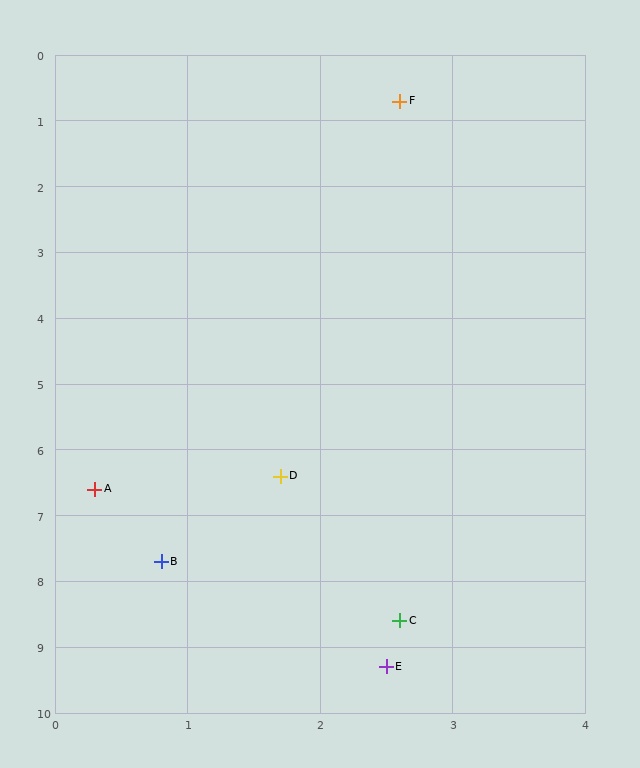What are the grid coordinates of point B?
Point B is at approximately (0.8, 7.7).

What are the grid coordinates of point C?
Point C is at approximately (2.6, 8.6).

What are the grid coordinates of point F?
Point F is at approximately (2.6, 0.7).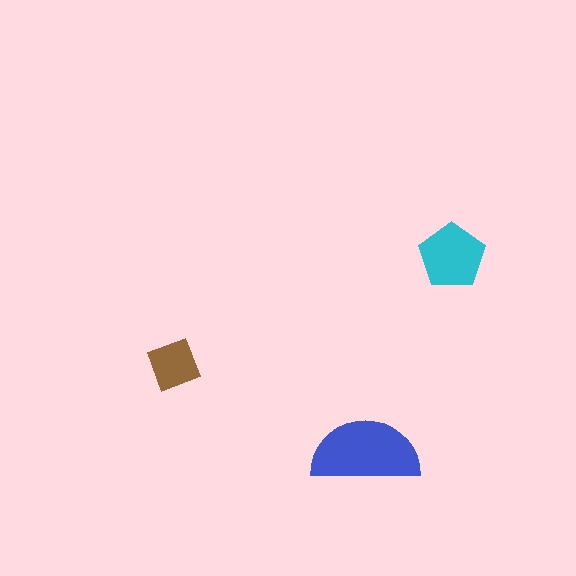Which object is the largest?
The blue semicircle.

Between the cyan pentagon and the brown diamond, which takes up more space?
The cyan pentagon.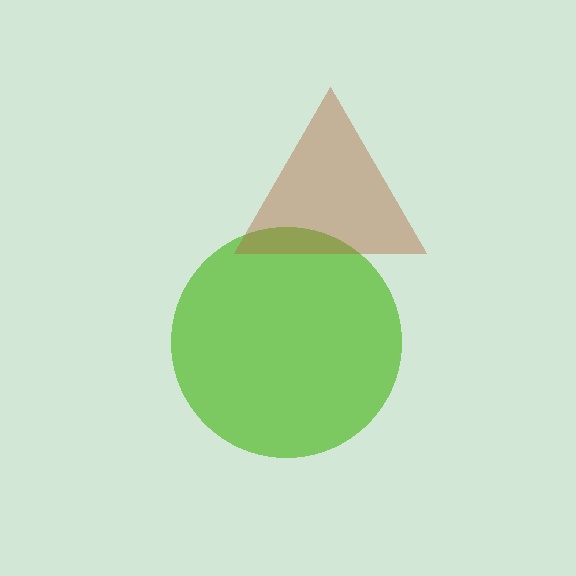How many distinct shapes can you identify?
There are 2 distinct shapes: a lime circle, a brown triangle.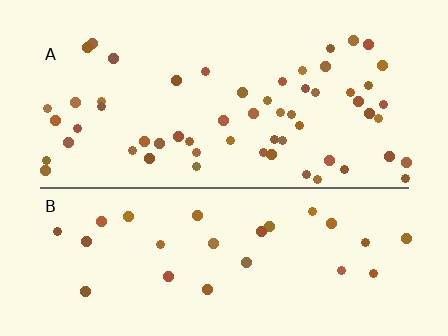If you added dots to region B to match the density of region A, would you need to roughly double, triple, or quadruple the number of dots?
Approximately double.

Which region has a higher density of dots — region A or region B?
A (the top).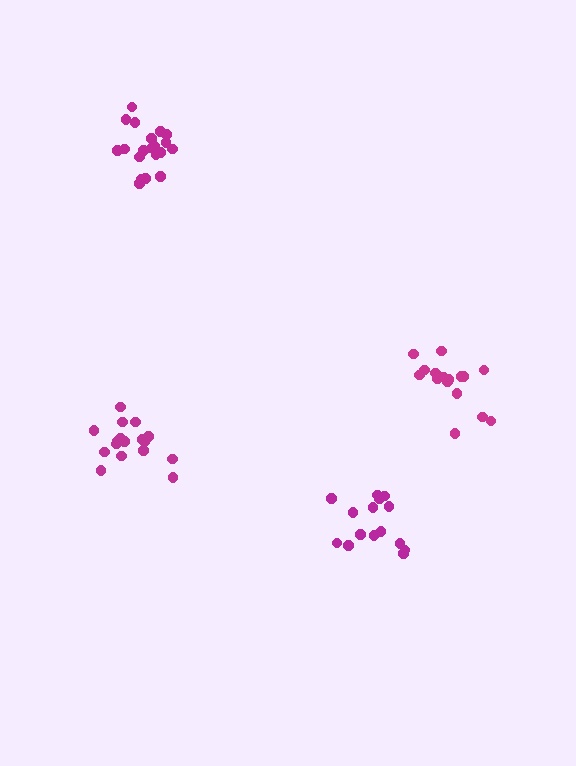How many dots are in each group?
Group 1: 16 dots, Group 2: 15 dots, Group 3: 20 dots, Group 4: 17 dots (68 total).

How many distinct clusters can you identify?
There are 4 distinct clusters.